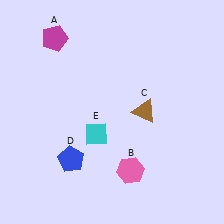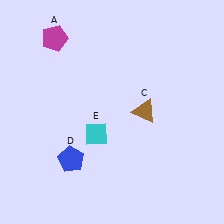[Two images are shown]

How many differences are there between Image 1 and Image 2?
There is 1 difference between the two images.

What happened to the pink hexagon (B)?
The pink hexagon (B) was removed in Image 2. It was in the bottom-right area of Image 1.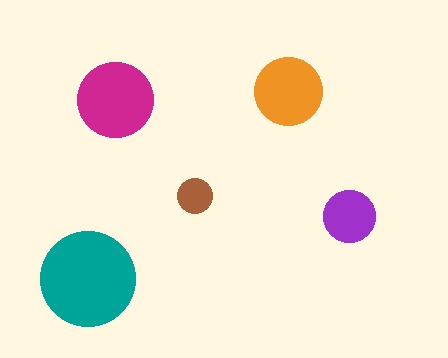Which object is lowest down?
The teal circle is bottommost.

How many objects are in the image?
There are 5 objects in the image.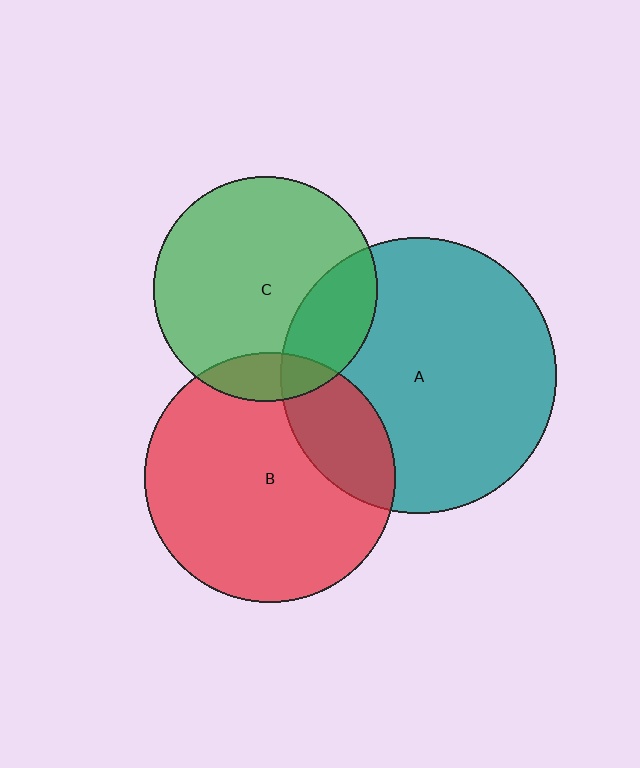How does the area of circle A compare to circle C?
Approximately 1.5 times.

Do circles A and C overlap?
Yes.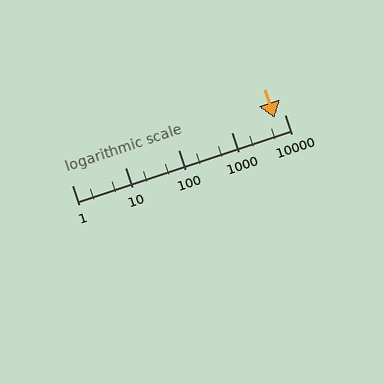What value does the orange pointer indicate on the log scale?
The pointer indicates approximately 6500.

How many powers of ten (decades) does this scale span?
The scale spans 4 decades, from 1 to 10000.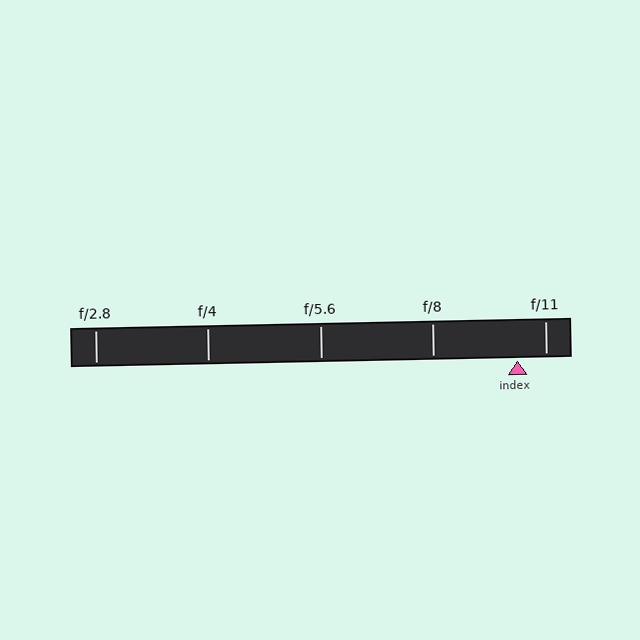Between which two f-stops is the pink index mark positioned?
The index mark is between f/8 and f/11.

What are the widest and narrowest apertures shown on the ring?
The widest aperture shown is f/2.8 and the narrowest is f/11.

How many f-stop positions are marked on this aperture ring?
There are 5 f-stop positions marked.